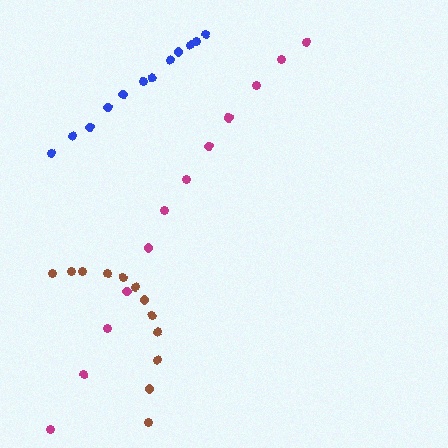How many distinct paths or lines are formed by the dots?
There are 3 distinct paths.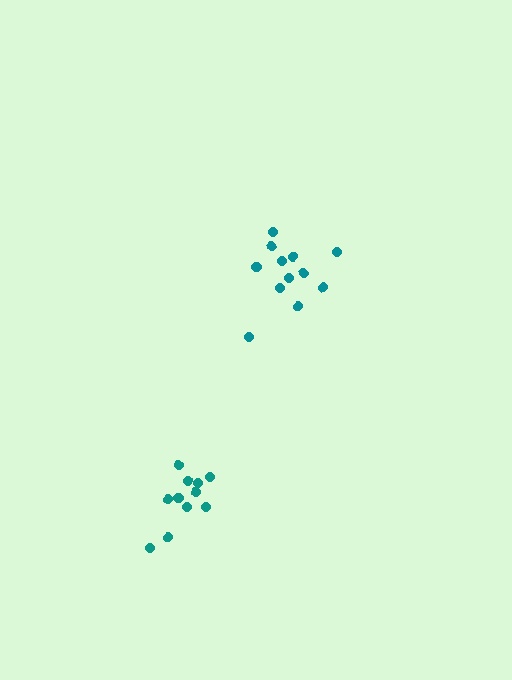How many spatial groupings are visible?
There are 2 spatial groupings.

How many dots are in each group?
Group 1: 11 dots, Group 2: 12 dots (23 total).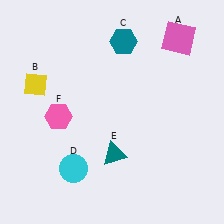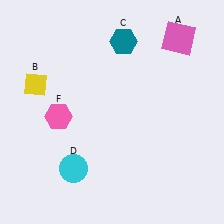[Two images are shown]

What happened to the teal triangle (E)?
The teal triangle (E) was removed in Image 2. It was in the bottom-right area of Image 1.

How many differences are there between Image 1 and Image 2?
There is 1 difference between the two images.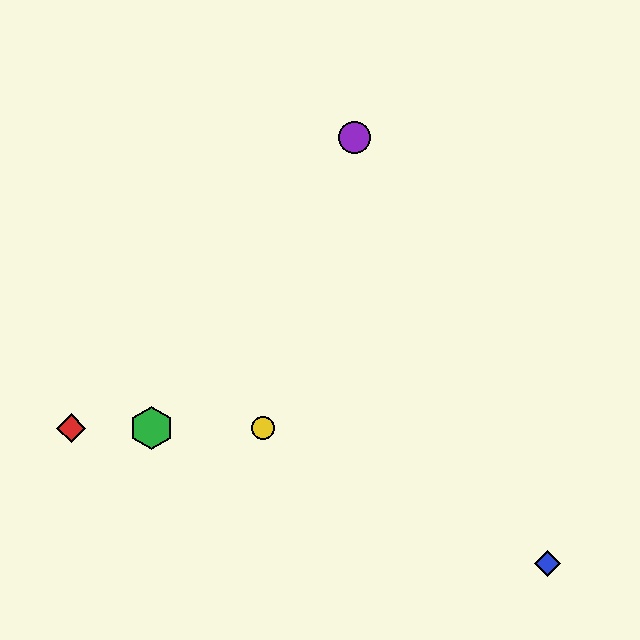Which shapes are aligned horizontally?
The red diamond, the green hexagon, the yellow circle are aligned horizontally.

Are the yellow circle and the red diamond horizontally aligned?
Yes, both are at y≈428.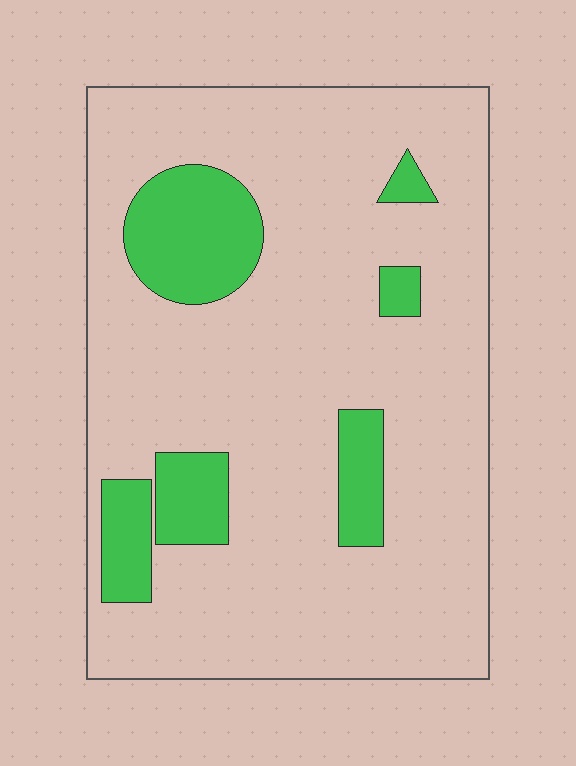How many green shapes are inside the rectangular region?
6.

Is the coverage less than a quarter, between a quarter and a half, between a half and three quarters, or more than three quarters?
Less than a quarter.